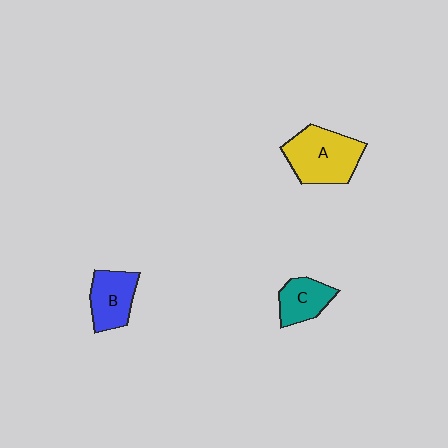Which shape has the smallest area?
Shape C (teal).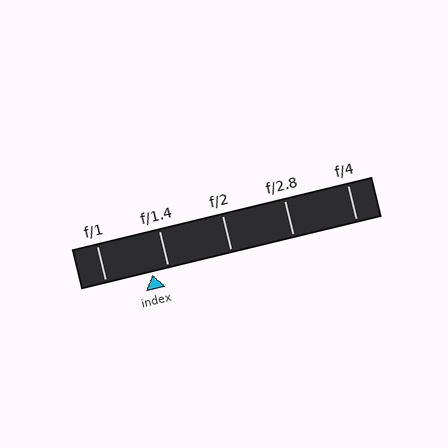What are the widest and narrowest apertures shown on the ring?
The widest aperture shown is f/1 and the narrowest is f/4.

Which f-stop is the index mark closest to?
The index mark is closest to f/1.4.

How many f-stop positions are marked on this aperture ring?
There are 5 f-stop positions marked.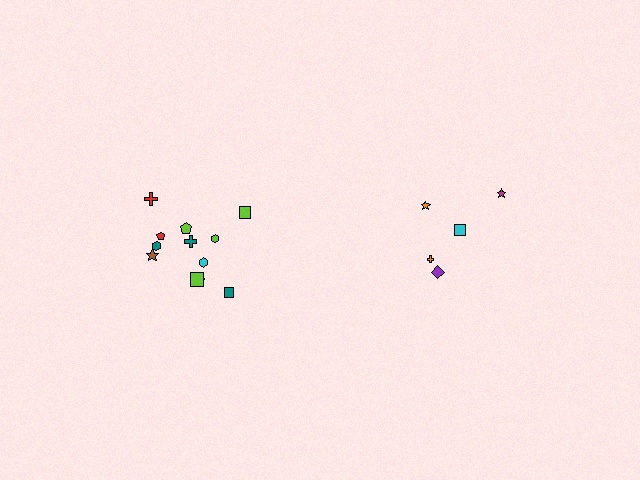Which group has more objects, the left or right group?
The left group.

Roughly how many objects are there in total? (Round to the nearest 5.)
Roughly 15 objects in total.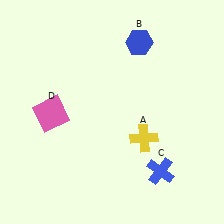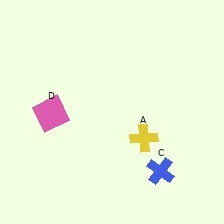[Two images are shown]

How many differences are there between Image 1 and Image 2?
There is 1 difference between the two images.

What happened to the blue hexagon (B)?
The blue hexagon (B) was removed in Image 2. It was in the top-right area of Image 1.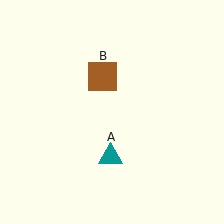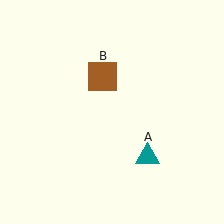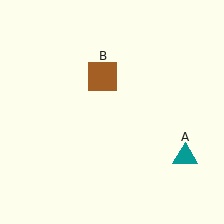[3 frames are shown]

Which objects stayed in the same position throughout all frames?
Brown square (object B) remained stationary.